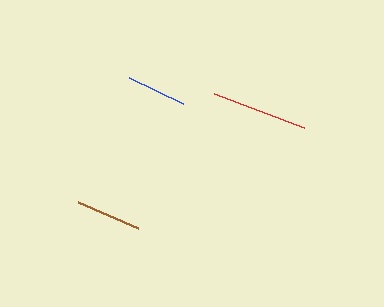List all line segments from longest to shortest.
From longest to shortest: red, brown, blue.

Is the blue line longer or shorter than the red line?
The red line is longer than the blue line.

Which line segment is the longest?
The red line is the longest at approximately 96 pixels.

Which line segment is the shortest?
The blue line is the shortest at approximately 60 pixels.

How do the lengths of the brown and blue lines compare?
The brown and blue lines are approximately the same length.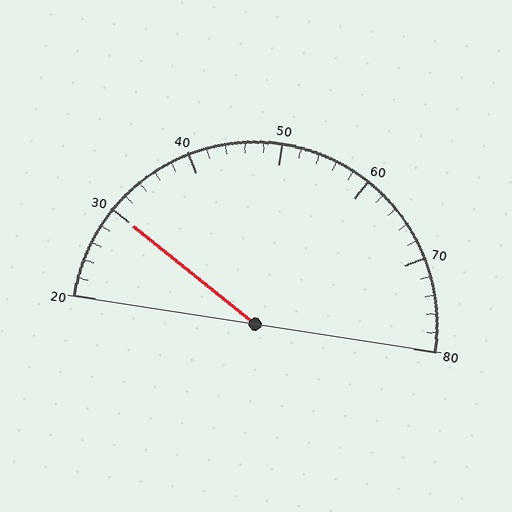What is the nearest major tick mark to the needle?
The nearest major tick mark is 30.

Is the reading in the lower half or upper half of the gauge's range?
The reading is in the lower half of the range (20 to 80).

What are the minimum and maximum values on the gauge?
The gauge ranges from 20 to 80.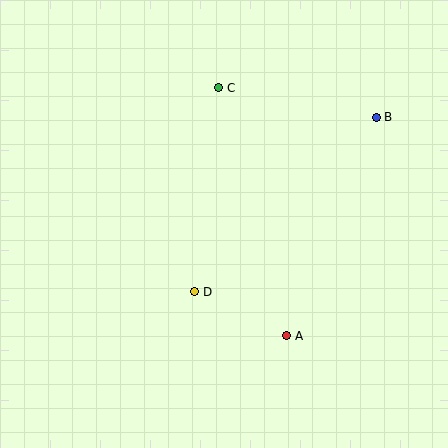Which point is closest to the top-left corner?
Point C is closest to the top-left corner.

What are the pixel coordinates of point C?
Point C is at (219, 88).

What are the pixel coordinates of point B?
Point B is at (376, 117).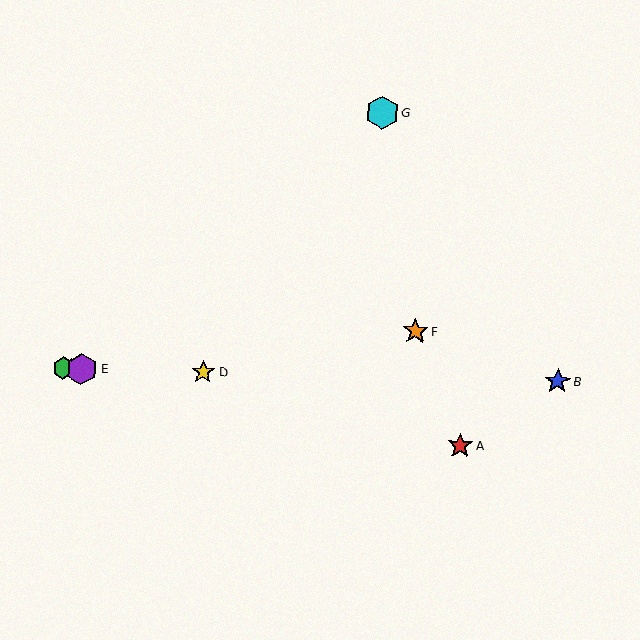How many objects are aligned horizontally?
4 objects (B, C, D, E) are aligned horizontally.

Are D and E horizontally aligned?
Yes, both are at y≈372.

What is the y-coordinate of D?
Object D is at y≈372.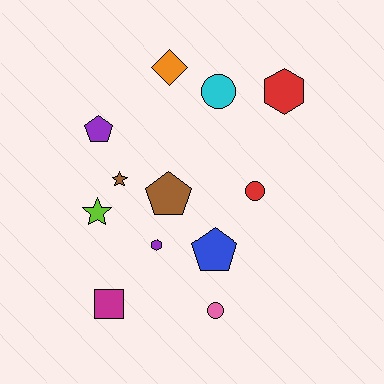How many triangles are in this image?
There are no triangles.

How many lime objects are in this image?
There is 1 lime object.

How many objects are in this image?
There are 12 objects.